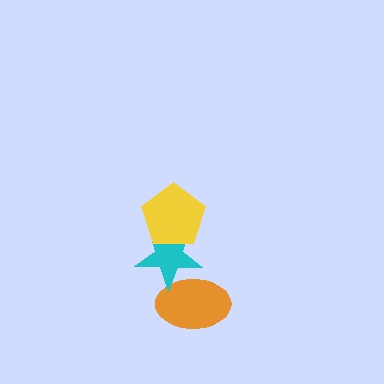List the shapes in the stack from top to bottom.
From top to bottom: the yellow pentagon, the cyan star, the orange ellipse.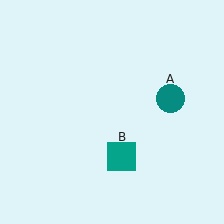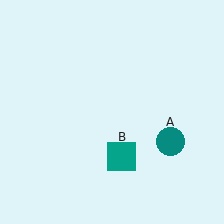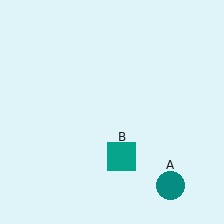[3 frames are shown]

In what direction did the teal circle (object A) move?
The teal circle (object A) moved down.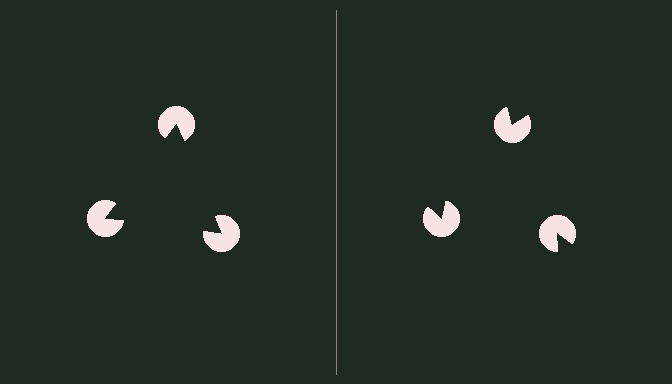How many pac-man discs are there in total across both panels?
6 — 3 on each side.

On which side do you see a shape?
An illusory triangle appears on the left side. On the right side the wedge cuts are rotated, so no coherent shape forms.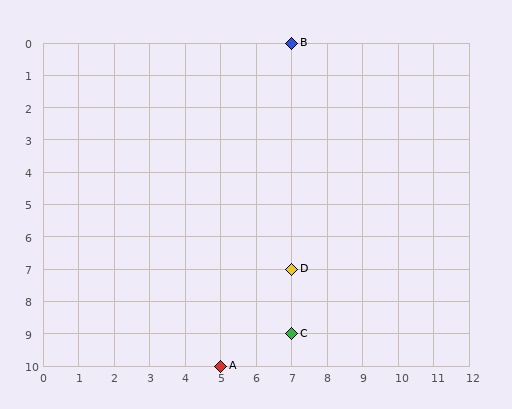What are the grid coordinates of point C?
Point C is at grid coordinates (7, 9).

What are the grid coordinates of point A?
Point A is at grid coordinates (5, 10).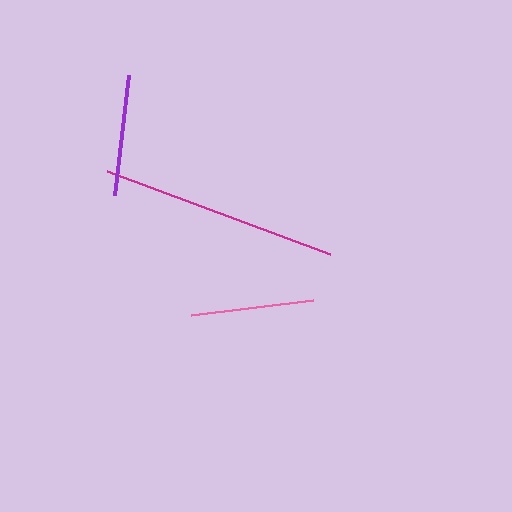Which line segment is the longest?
The magenta line is the longest at approximately 238 pixels.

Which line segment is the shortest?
The purple line is the shortest at approximately 121 pixels.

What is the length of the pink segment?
The pink segment is approximately 123 pixels long.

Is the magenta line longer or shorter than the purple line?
The magenta line is longer than the purple line.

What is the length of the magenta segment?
The magenta segment is approximately 238 pixels long.